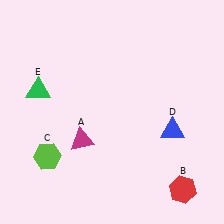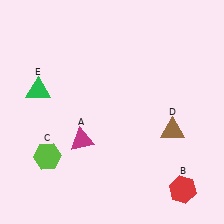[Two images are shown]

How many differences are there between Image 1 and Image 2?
There is 1 difference between the two images.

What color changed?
The triangle (D) changed from blue in Image 1 to brown in Image 2.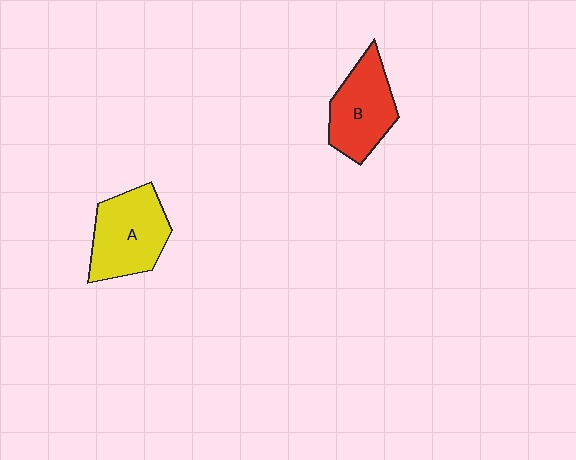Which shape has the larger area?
Shape A (yellow).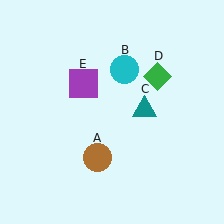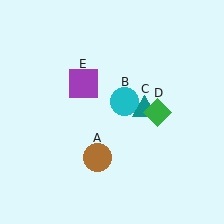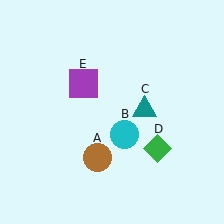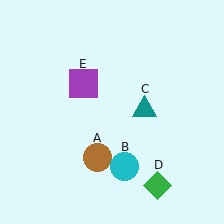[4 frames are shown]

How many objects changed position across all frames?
2 objects changed position: cyan circle (object B), green diamond (object D).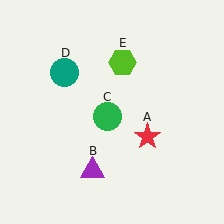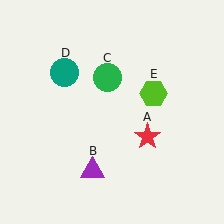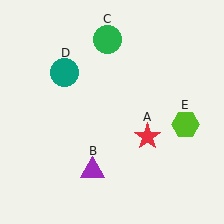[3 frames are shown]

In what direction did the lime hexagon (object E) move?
The lime hexagon (object E) moved down and to the right.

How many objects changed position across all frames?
2 objects changed position: green circle (object C), lime hexagon (object E).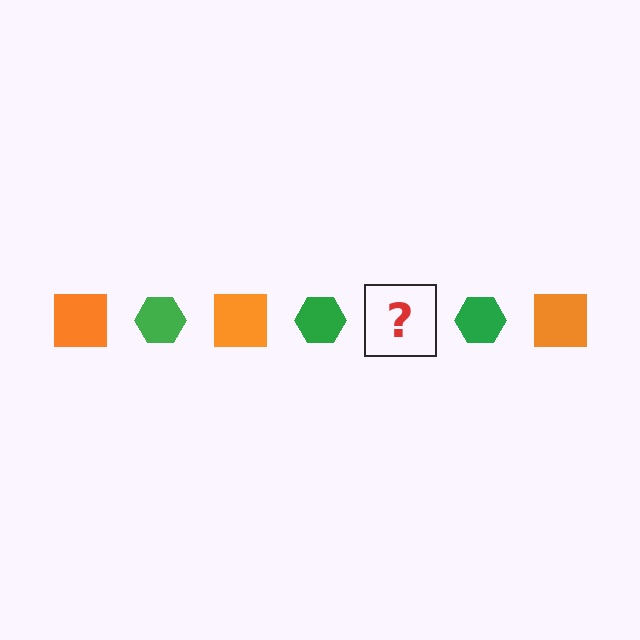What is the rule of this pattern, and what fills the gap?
The rule is that the pattern alternates between orange square and green hexagon. The gap should be filled with an orange square.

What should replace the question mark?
The question mark should be replaced with an orange square.